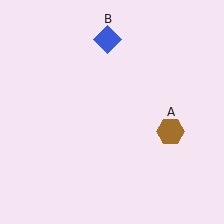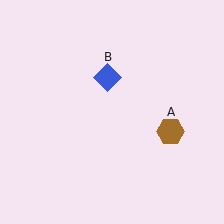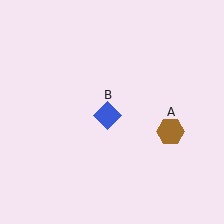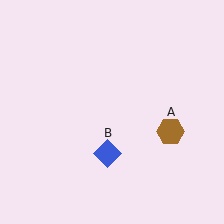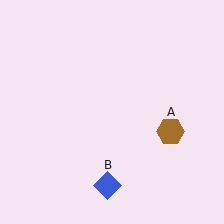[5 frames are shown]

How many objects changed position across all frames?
1 object changed position: blue diamond (object B).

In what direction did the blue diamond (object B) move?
The blue diamond (object B) moved down.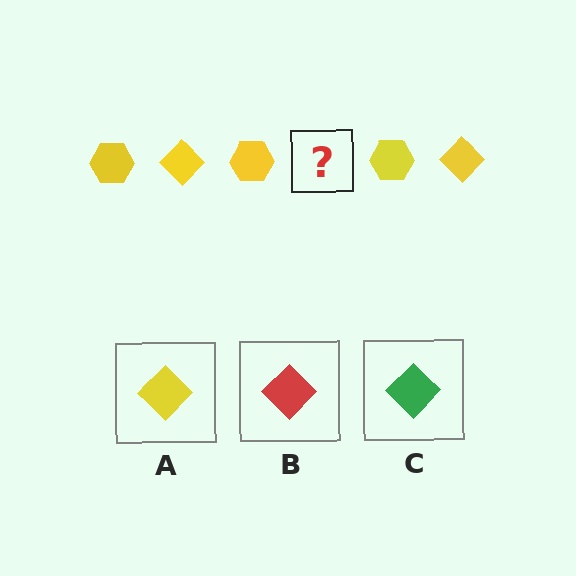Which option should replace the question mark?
Option A.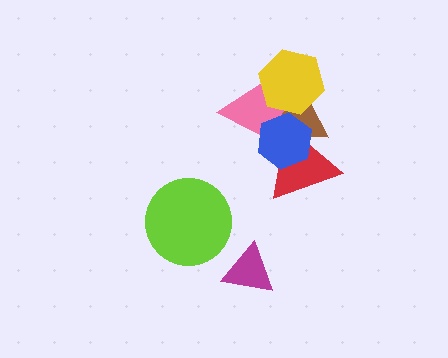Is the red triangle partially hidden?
Yes, it is partially covered by another shape.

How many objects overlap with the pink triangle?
4 objects overlap with the pink triangle.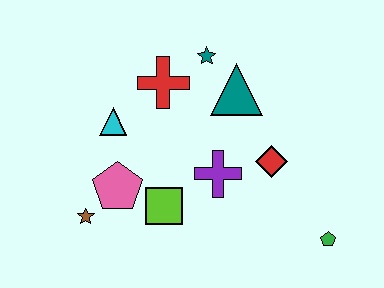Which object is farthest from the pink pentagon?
The green pentagon is farthest from the pink pentagon.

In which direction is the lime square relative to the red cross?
The lime square is below the red cross.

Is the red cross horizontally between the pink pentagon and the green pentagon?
Yes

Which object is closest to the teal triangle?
The teal star is closest to the teal triangle.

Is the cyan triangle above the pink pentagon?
Yes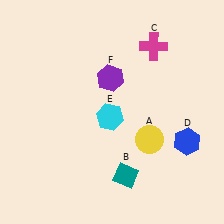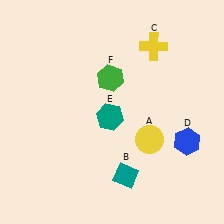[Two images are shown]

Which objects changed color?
C changed from magenta to yellow. E changed from cyan to teal. F changed from purple to green.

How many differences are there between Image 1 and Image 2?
There are 3 differences between the two images.